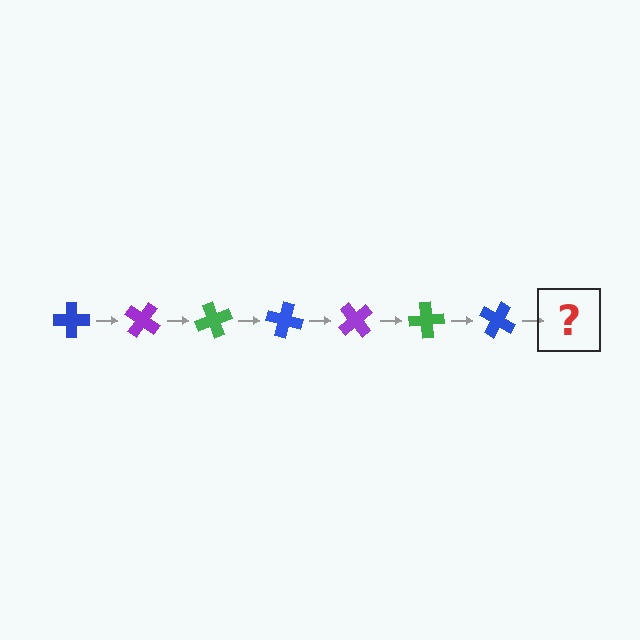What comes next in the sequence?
The next element should be a purple cross, rotated 245 degrees from the start.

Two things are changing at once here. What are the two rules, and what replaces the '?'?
The two rules are that it rotates 35 degrees each step and the color cycles through blue, purple, and green. The '?' should be a purple cross, rotated 245 degrees from the start.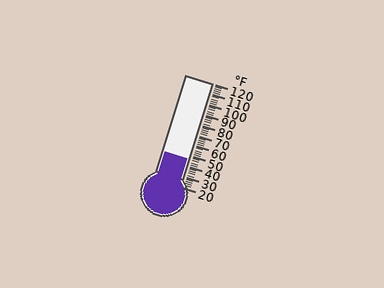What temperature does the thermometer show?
The thermometer shows approximately 46°F.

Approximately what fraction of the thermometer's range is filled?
The thermometer is filled to approximately 25% of its range.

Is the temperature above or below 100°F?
The temperature is below 100°F.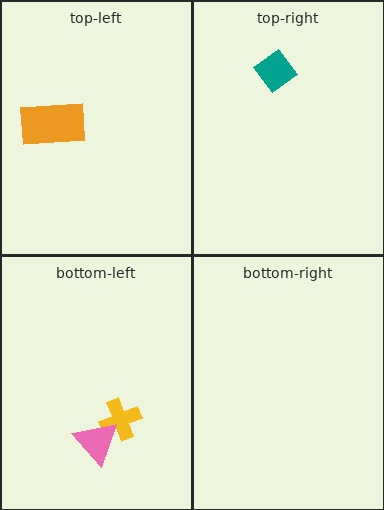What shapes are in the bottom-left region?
The yellow cross, the pink triangle.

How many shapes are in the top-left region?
1.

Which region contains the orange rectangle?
The top-left region.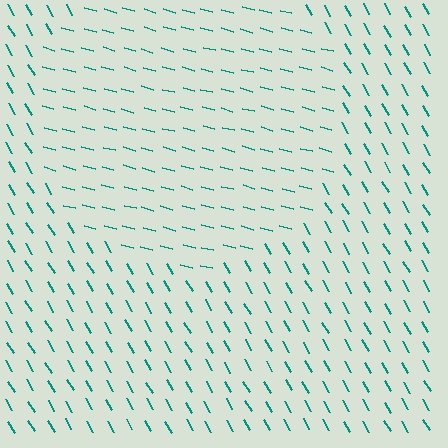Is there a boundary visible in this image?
Yes, there is a texture boundary formed by a change in line orientation.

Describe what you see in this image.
The image is filled with small teal line segments. A circle region in the image has lines oriented differently from the surrounding lines, creating a visible texture boundary.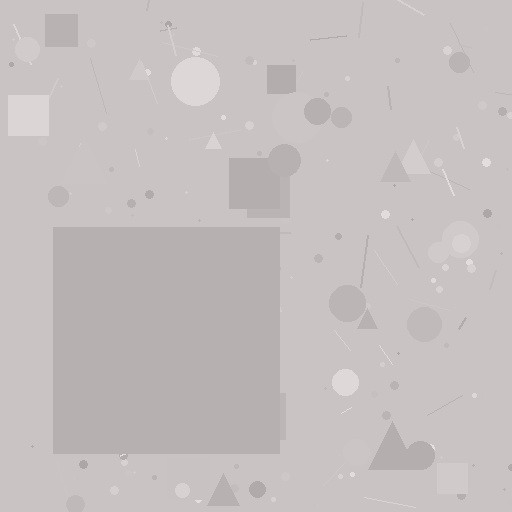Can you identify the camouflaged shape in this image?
The camouflaged shape is a square.